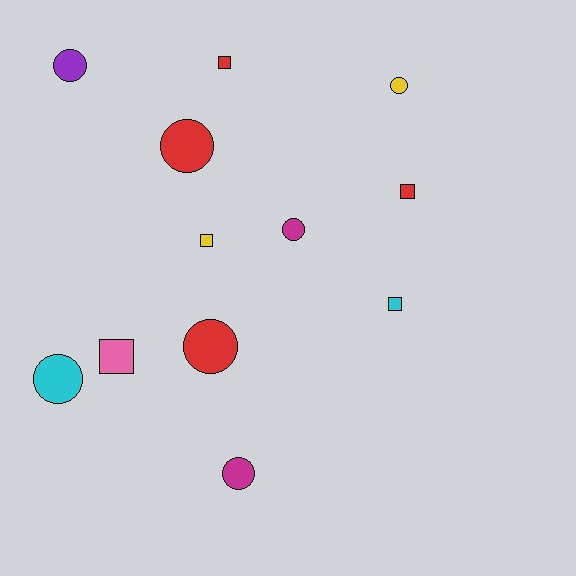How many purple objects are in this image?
There is 1 purple object.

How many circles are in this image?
There are 7 circles.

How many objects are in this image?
There are 12 objects.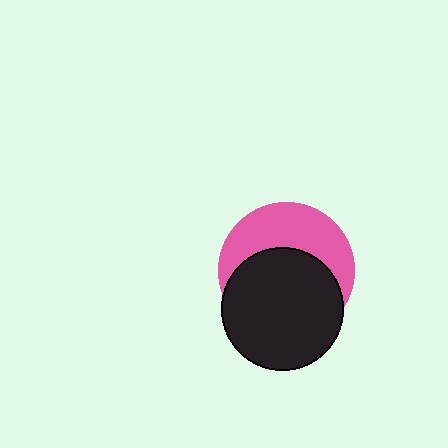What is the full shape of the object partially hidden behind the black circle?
The partially hidden object is a pink circle.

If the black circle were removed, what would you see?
You would see the complete pink circle.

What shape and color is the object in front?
The object in front is a black circle.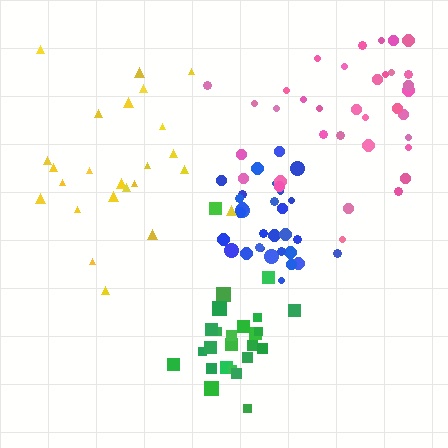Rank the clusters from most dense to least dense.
blue, green, pink, yellow.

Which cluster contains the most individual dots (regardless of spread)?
Pink (35).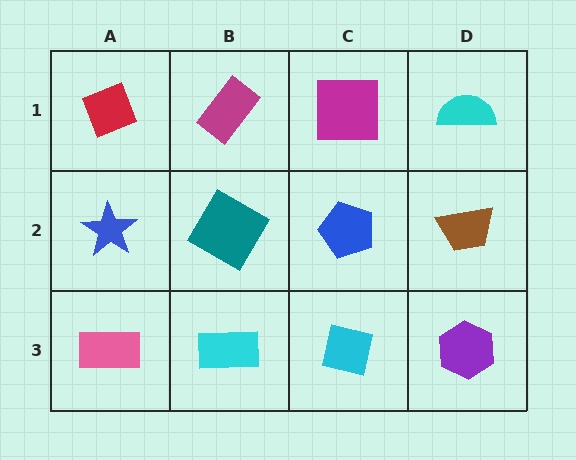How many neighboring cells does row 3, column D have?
2.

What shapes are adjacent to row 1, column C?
A blue pentagon (row 2, column C), a magenta rectangle (row 1, column B), a cyan semicircle (row 1, column D).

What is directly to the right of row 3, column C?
A purple hexagon.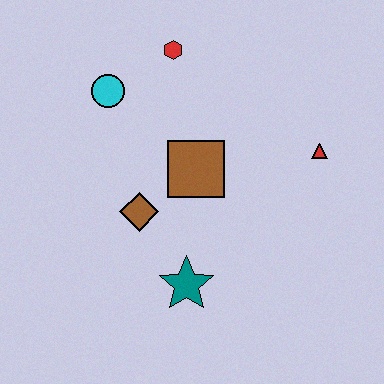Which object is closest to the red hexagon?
The cyan circle is closest to the red hexagon.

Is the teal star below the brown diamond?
Yes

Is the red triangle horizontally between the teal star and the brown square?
No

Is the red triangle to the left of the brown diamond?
No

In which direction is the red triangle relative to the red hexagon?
The red triangle is to the right of the red hexagon.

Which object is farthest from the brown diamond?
The red triangle is farthest from the brown diamond.